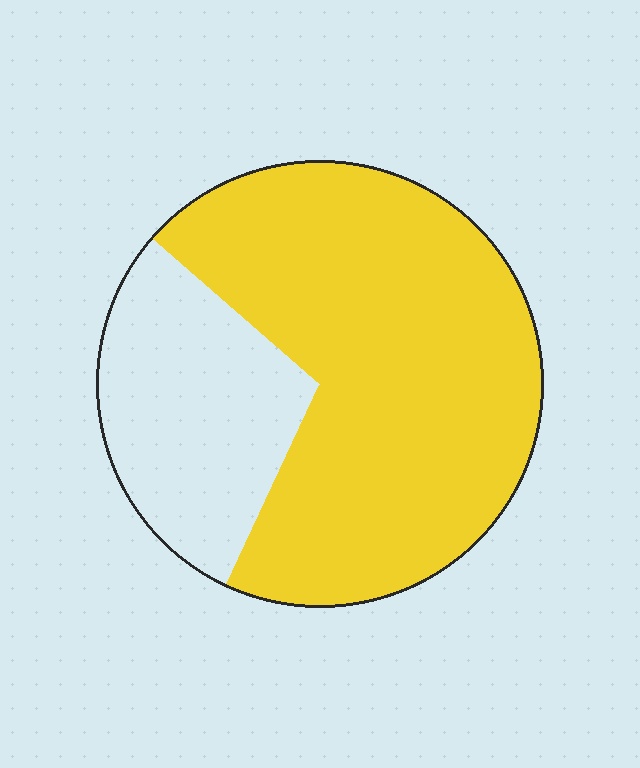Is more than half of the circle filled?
Yes.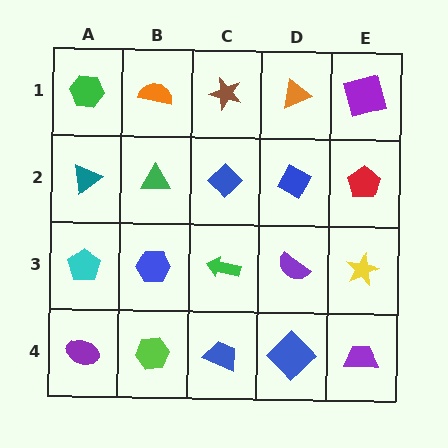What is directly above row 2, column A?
A green hexagon.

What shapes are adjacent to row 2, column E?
A purple square (row 1, column E), a yellow star (row 3, column E), a blue diamond (row 2, column D).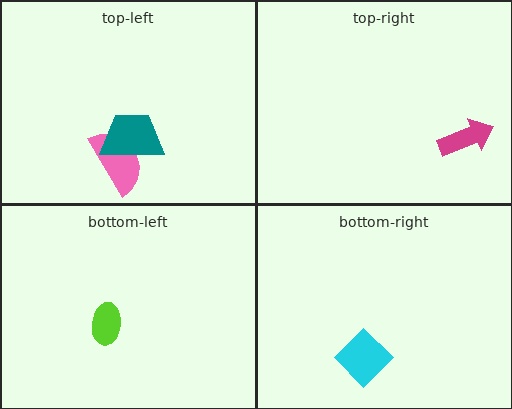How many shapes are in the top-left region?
2.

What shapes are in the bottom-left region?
The lime ellipse.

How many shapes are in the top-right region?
1.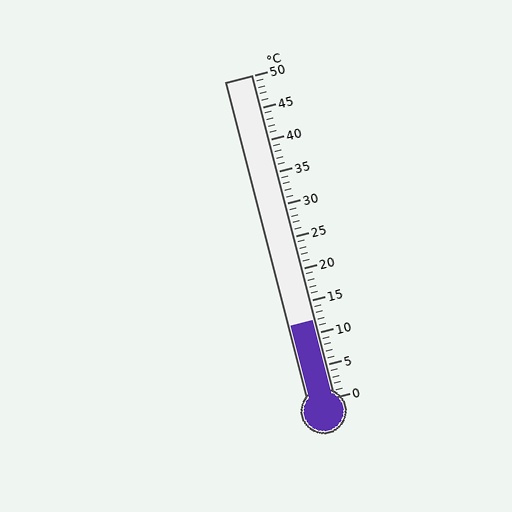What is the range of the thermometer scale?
The thermometer scale ranges from 0°C to 50°C.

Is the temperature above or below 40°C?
The temperature is below 40°C.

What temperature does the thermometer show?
The thermometer shows approximately 12°C.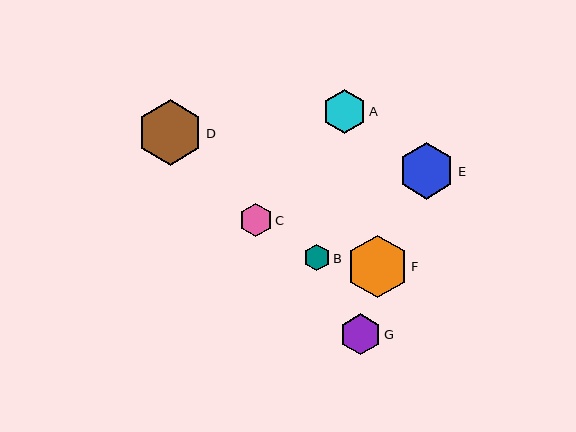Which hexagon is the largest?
Hexagon D is the largest with a size of approximately 66 pixels.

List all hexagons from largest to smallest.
From largest to smallest: D, F, E, A, G, C, B.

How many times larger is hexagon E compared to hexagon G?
Hexagon E is approximately 1.4 times the size of hexagon G.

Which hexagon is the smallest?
Hexagon B is the smallest with a size of approximately 26 pixels.